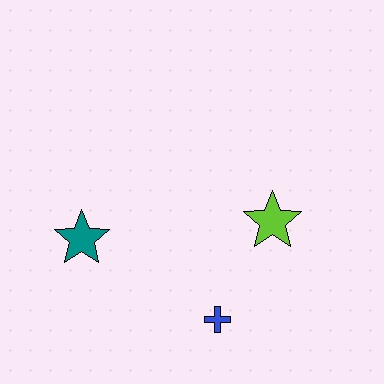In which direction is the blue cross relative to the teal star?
The blue cross is to the right of the teal star.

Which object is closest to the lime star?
The blue cross is closest to the lime star.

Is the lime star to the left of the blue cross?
No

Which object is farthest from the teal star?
The lime star is farthest from the teal star.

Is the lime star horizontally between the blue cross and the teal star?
No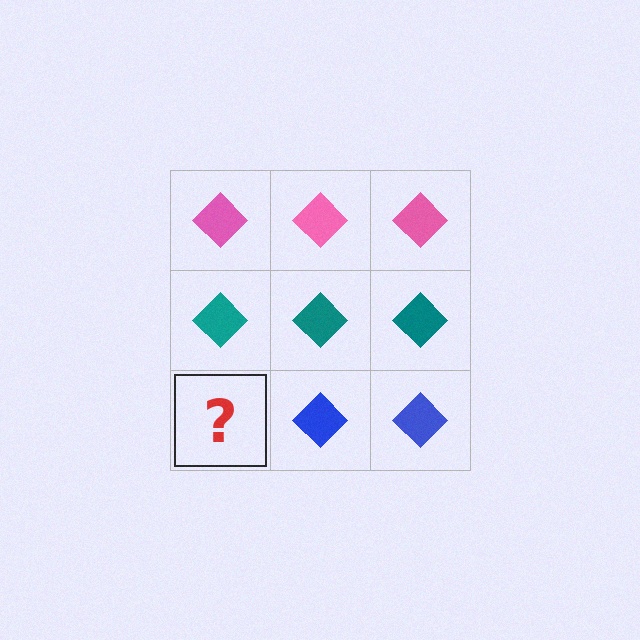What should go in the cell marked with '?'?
The missing cell should contain a blue diamond.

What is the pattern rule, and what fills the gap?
The rule is that each row has a consistent color. The gap should be filled with a blue diamond.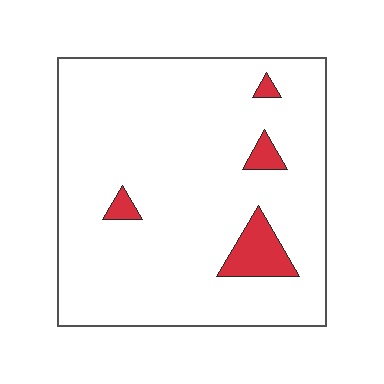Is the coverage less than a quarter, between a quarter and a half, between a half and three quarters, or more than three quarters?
Less than a quarter.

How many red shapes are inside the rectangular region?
4.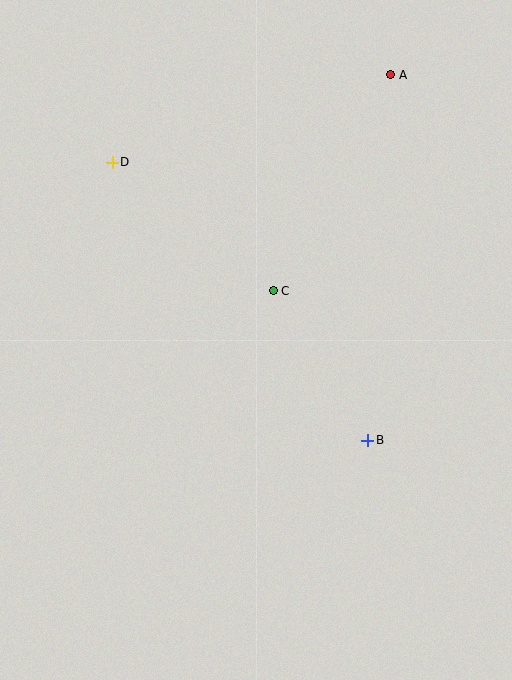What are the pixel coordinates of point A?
Point A is at (391, 75).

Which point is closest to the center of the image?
Point C at (273, 291) is closest to the center.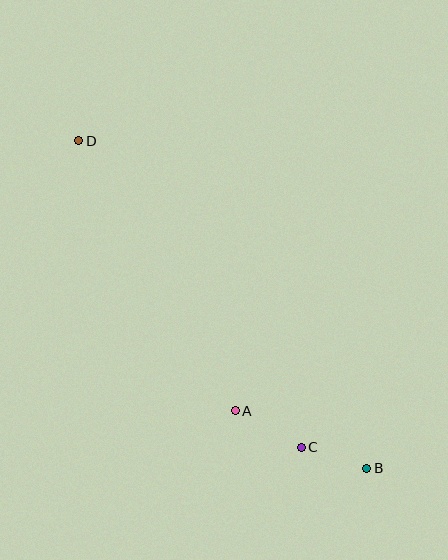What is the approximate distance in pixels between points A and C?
The distance between A and C is approximately 76 pixels.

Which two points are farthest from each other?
Points B and D are farthest from each other.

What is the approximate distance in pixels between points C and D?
The distance between C and D is approximately 379 pixels.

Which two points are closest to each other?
Points B and C are closest to each other.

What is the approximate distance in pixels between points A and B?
The distance between A and B is approximately 144 pixels.